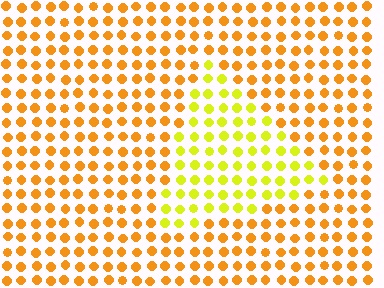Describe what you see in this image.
The image is filled with small orange elements in a uniform arrangement. A triangle-shaped region is visible where the elements are tinted to a slightly different hue, forming a subtle color boundary.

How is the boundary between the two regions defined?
The boundary is defined purely by a slight shift in hue (about 34 degrees). Spacing, size, and orientation are identical on both sides.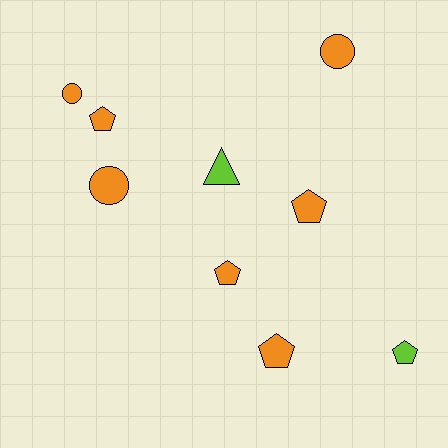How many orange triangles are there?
There are no orange triangles.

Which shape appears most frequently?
Pentagon, with 5 objects.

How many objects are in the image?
There are 9 objects.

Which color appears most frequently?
Orange, with 7 objects.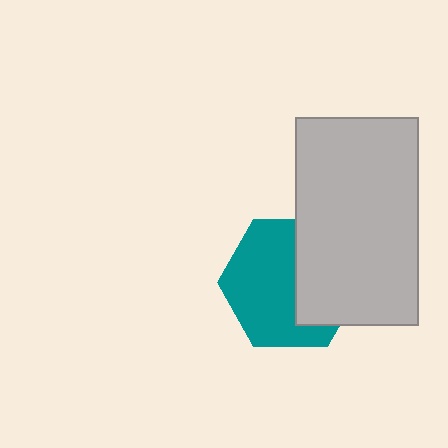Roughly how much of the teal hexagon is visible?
About half of it is visible (roughly 60%).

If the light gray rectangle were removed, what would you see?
You would see the complete teal hexagon.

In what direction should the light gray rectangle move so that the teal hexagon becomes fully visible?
The light gray rectangle should move right. That is the shortest direction to clear the overlap and leave the teal hexagon fully visible.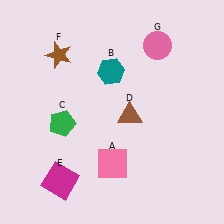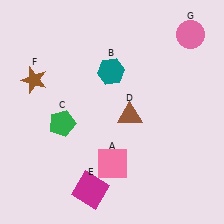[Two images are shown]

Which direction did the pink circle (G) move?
The pink circle (G) moved right.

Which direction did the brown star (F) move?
The brown star (F) moved down.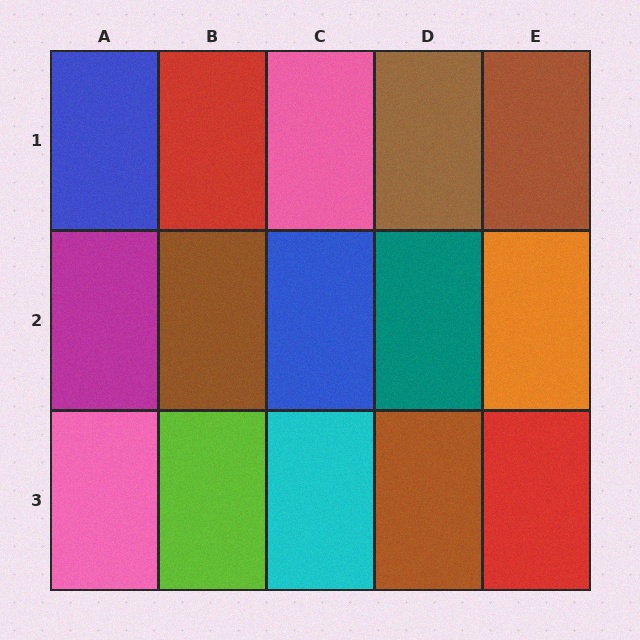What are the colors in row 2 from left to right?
Magenta, brown, blue, teal, orange.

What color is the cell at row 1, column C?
Pink.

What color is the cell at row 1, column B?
Red.